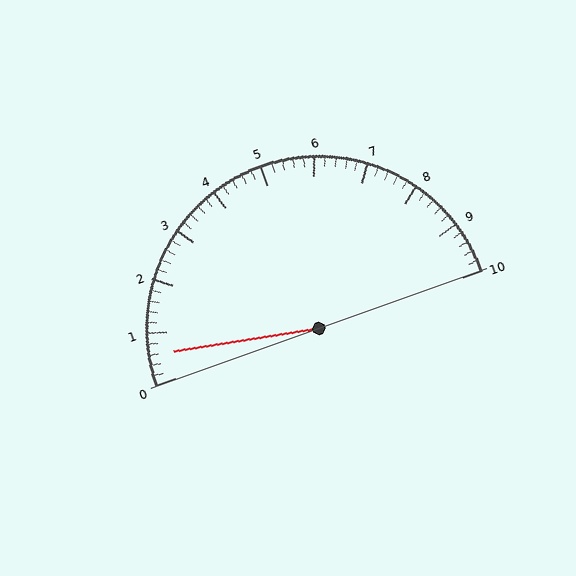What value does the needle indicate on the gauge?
The needle indicates approximately 0.6.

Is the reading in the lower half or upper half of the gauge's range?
The reading is in the lower half of the range (0 to 10).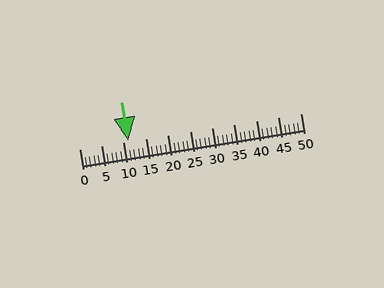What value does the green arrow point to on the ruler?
The green arrow points to approximately 11.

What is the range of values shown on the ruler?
The ruler shows values from 0 to 50.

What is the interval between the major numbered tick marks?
The major tick marks are spaced 5 units apart.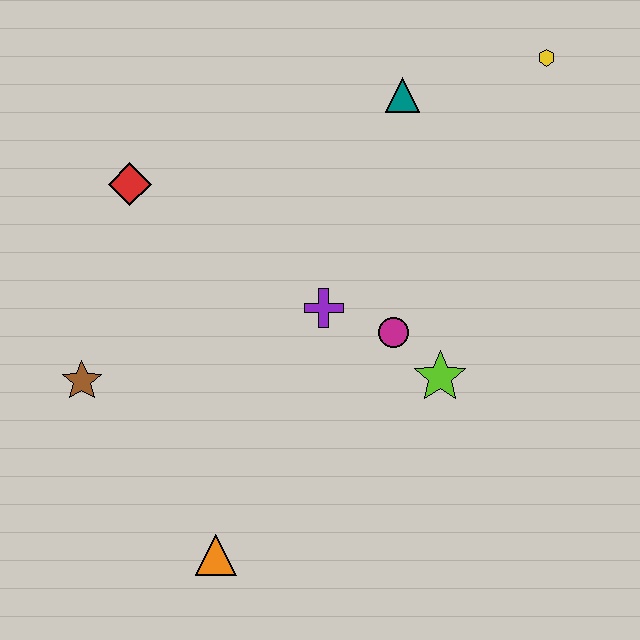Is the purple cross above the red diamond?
No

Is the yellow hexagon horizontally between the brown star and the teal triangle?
No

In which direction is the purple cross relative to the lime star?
The purple cross is to the left of the lime star.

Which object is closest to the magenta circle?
The lime star is closest to the magenta circle.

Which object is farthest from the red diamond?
The yellow hexagon is farthest from the red diamond.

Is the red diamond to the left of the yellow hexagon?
Yes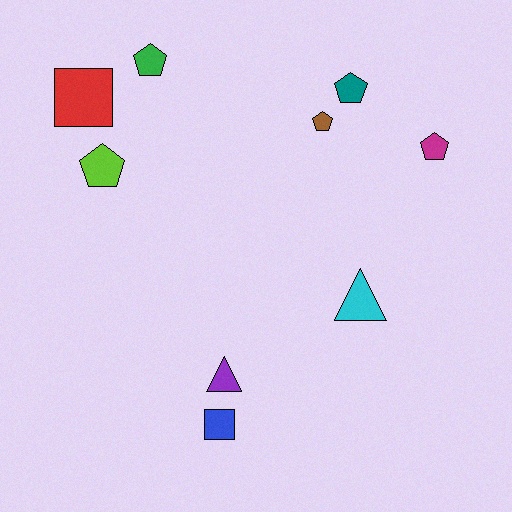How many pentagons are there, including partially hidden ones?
There are 5 pentagons.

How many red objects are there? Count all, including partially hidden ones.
There is 1 red object.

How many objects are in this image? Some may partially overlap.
There are 9 objects.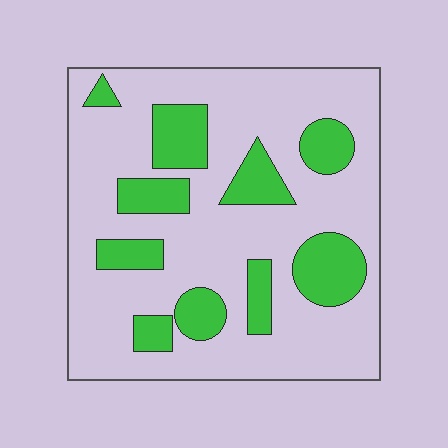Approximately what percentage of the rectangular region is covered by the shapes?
Approximately 25%.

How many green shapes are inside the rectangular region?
10.